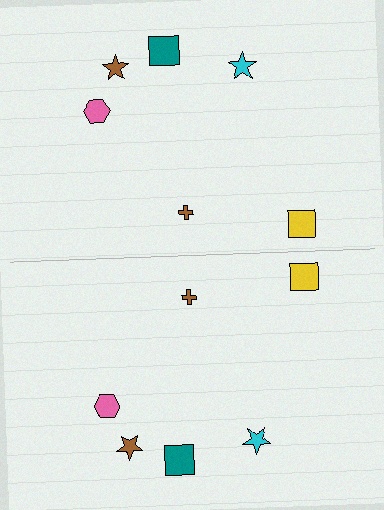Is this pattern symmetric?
Yes, this pattern has bilateral (reflection) symmetry.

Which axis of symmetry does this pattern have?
The pattern has a horizontal axis of symmetry running through the center of the image.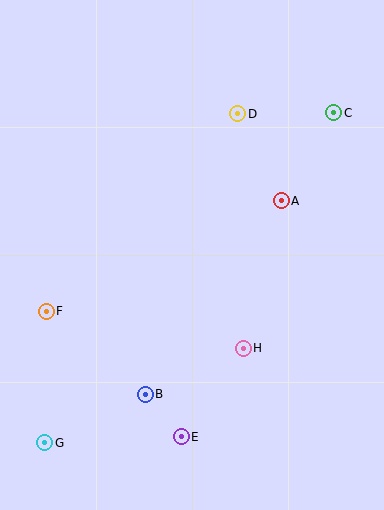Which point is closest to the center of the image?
Point A at (281, 201) is closest to the center.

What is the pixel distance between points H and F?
The distance between H and F is 200 pixels.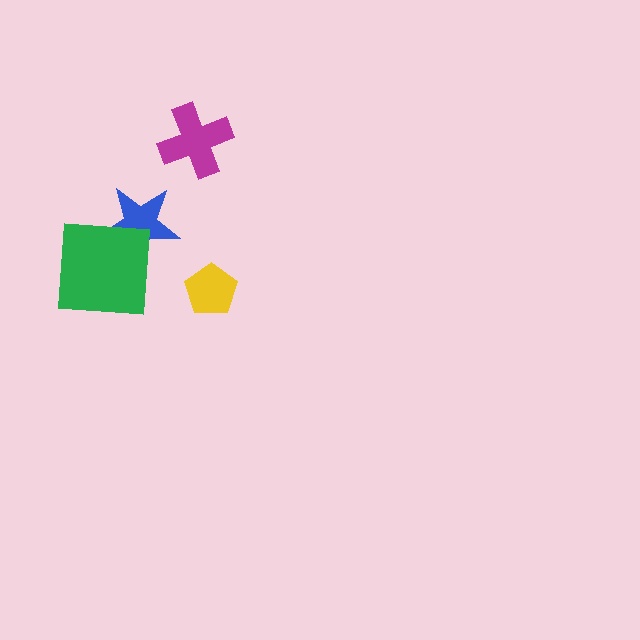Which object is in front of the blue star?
The green square is in front of the blue star.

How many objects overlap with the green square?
1 object overlaps with the green square.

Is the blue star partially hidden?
Yes, it is partially covered by another shape.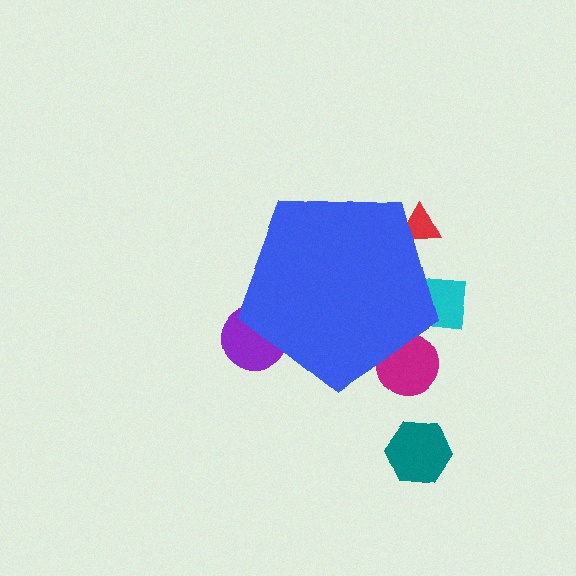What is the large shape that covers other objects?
A blue pentagon.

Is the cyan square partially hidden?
Yes, the cyan square is partially hidden behind the blue pentagon.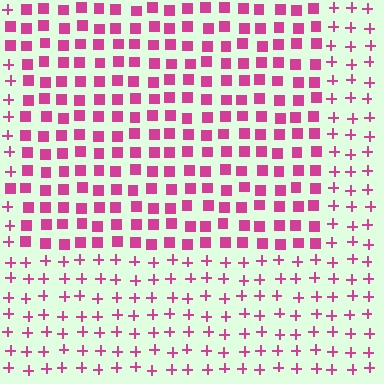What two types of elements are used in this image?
The image uses squares inside the rectangle region and plus signs outside it.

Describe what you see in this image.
The image is filled with small magenta elements arranged in a uniform grid. A rectangle-shaped region contains squares, while the surrounding area contains plus signs. The boundary is defined purely by the change in element shape.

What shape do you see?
I see a rectangle.